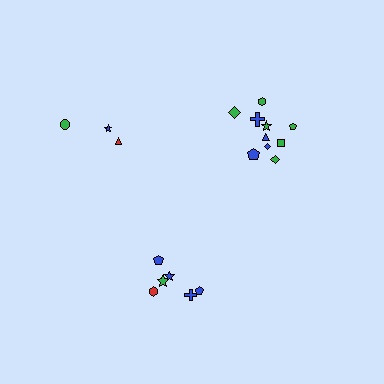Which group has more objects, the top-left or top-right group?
The top-right group.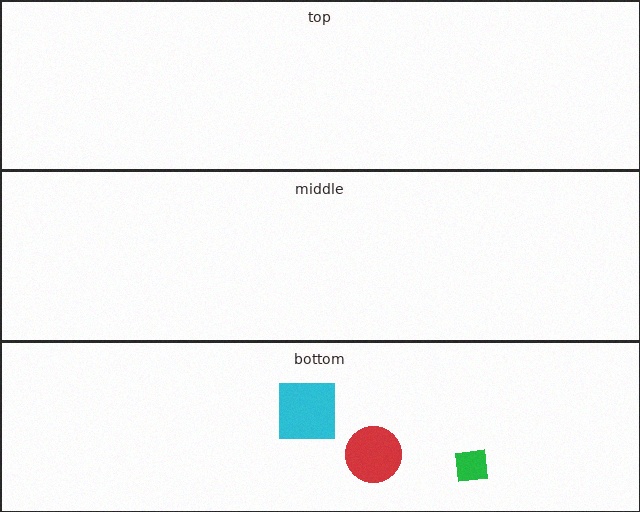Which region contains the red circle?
The bottom region.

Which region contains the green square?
The bottom region.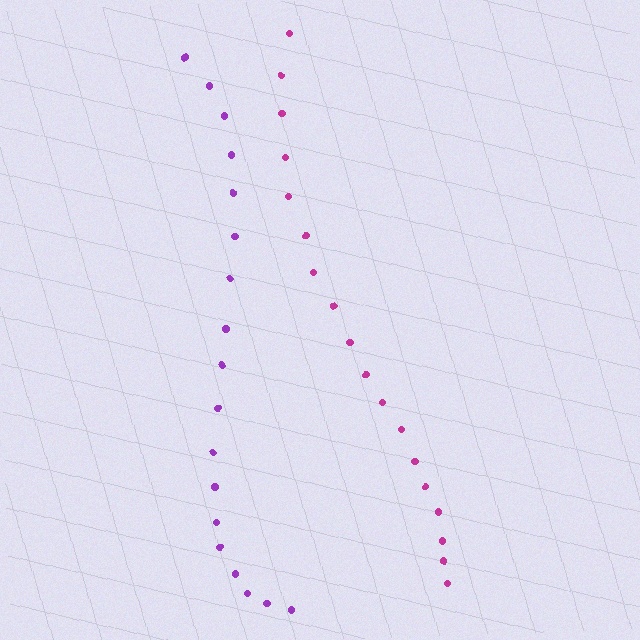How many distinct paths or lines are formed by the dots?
There are 2 distinct paths.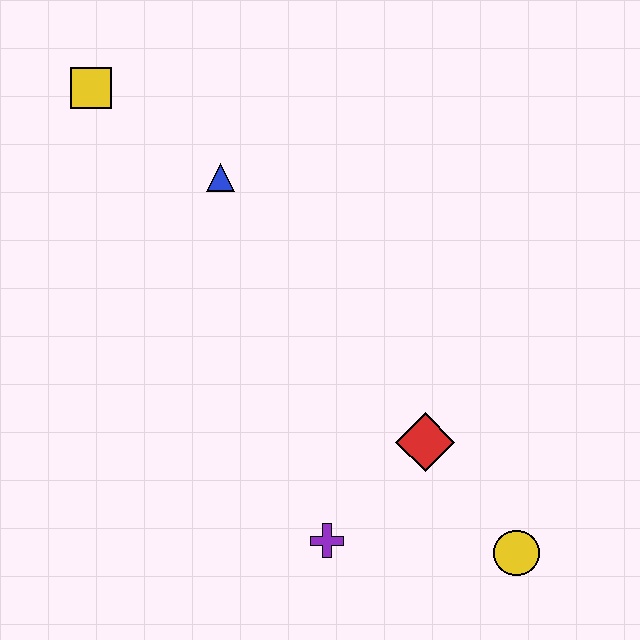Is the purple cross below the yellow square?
Yes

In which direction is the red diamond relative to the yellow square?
The red diamond is below the yellow square.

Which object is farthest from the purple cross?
The yellow square is farthest from the purple cross.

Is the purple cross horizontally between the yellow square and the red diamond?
Yes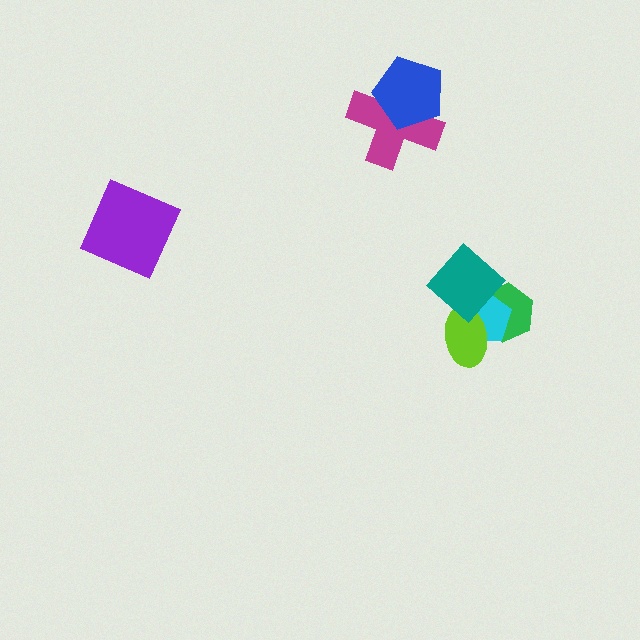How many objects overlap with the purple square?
0 objects overlap with the purple square.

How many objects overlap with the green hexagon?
3 objects overlap with the green hexagon.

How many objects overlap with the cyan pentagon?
3 objects overlap with the cyan pentagon.